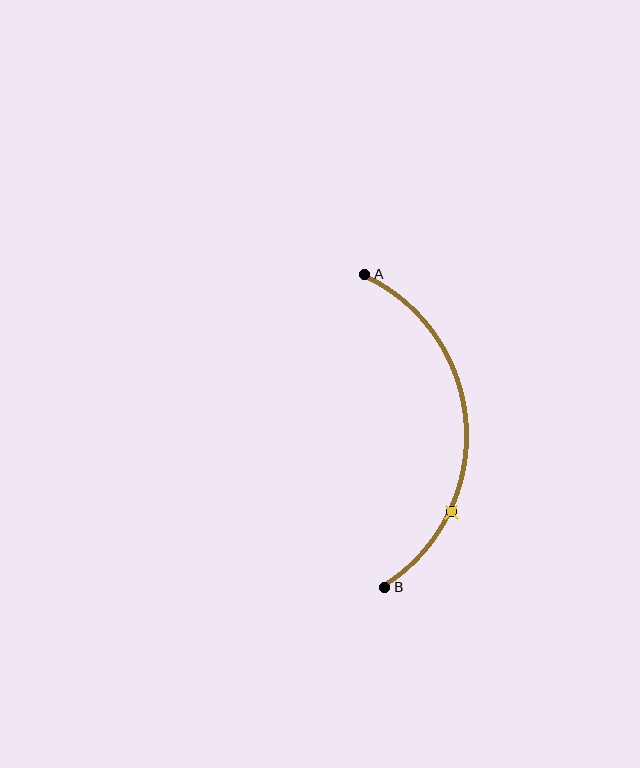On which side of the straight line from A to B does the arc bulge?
The arc bulges to the right of the straight line connecting A and B.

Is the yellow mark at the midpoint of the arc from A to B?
No. The yellow mark lies on the arc but is closer to endpoint B. The arc midpoint would be at the point on the curve equidistant along the arc from both A and B.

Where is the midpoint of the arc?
The arc midpoint is the point on the curve farthest from the straight line joining A and B. It sits to the right of that line.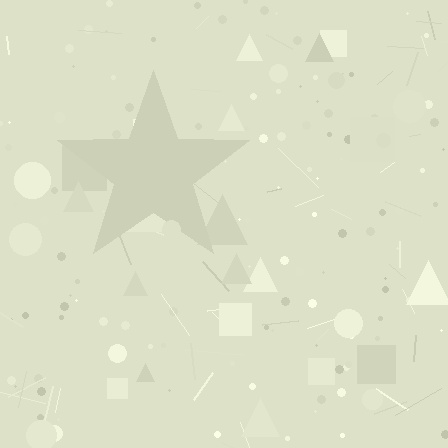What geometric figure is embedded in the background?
A star is embedded in the background.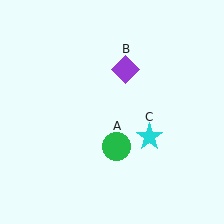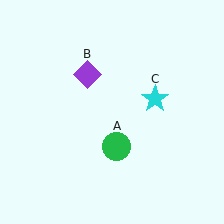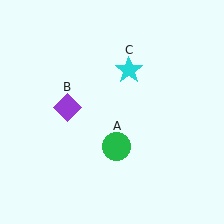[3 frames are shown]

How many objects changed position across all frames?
2 objects changed position: purple diamond (object B), cyan star (object C).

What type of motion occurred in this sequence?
The purple diamond (object B), cyan star (object C) rotated counterclockwise around the center of the scene.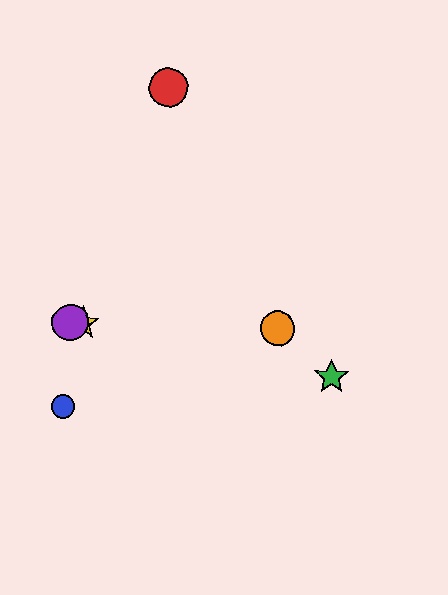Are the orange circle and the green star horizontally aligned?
No, the orange circle is at y≈328 and the green star is at y≈377.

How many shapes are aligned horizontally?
3 shapes (the yellow star, the purple circle, the orange circle) are aligned horizontally.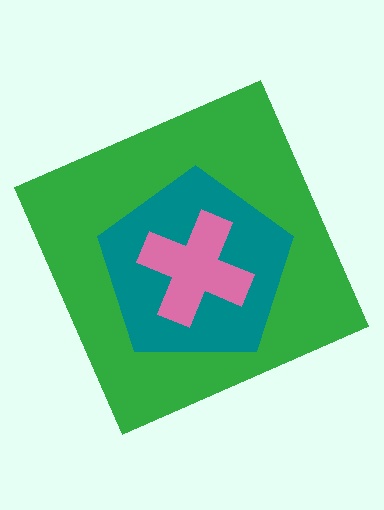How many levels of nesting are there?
3.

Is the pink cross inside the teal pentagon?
Yes.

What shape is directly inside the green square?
The teal pentagon.